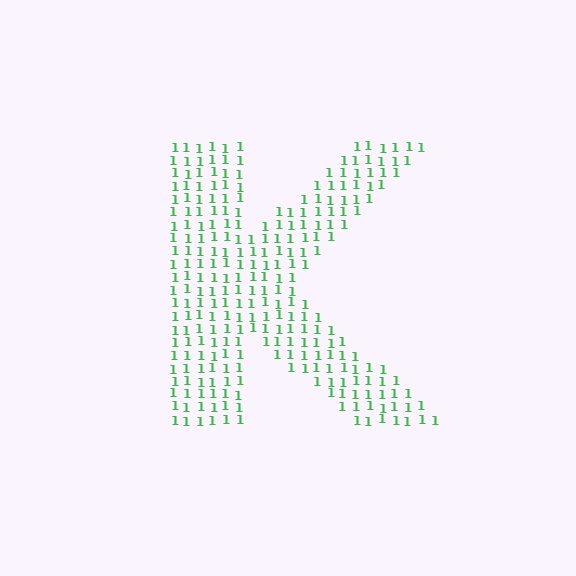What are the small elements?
The small elements are digit 1's.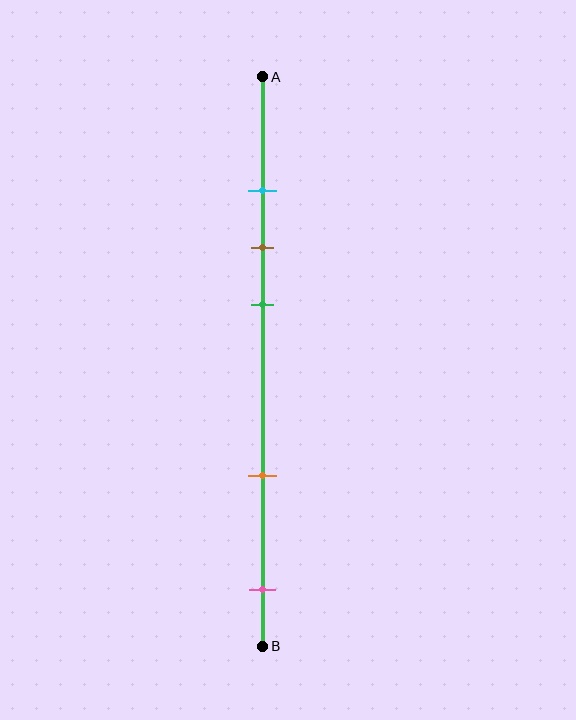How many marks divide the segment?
There are 5 marks dividing the segment.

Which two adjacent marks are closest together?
The cyan and brown marks are the closest adjacent pair.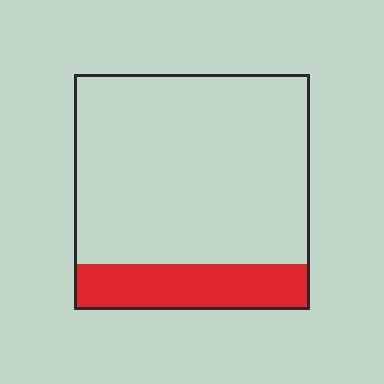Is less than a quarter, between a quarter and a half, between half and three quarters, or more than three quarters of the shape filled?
Less than a quarter.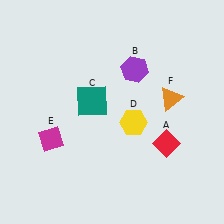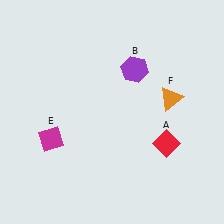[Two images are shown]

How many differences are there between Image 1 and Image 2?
There are 2 differences between the two images.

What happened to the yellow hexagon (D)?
The yellow hexagon (D) was removed in Image 2. It was in the bottom-right area of Image 1.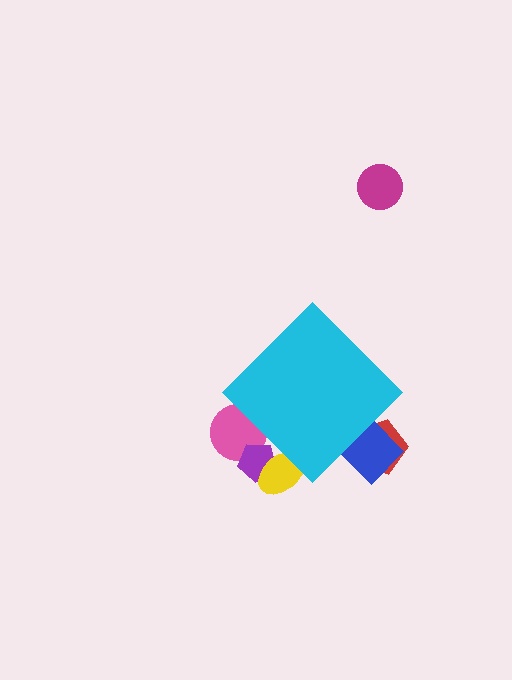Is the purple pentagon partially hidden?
Yes, the purple pentagon is partially hidden behind the cyan diamond.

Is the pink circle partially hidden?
Yes, the pink circle is partially hidden behind the cyan diamond.